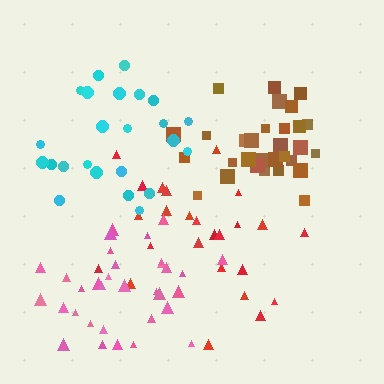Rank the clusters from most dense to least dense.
brown, pink, red, cyan.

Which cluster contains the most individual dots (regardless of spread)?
Pink (33).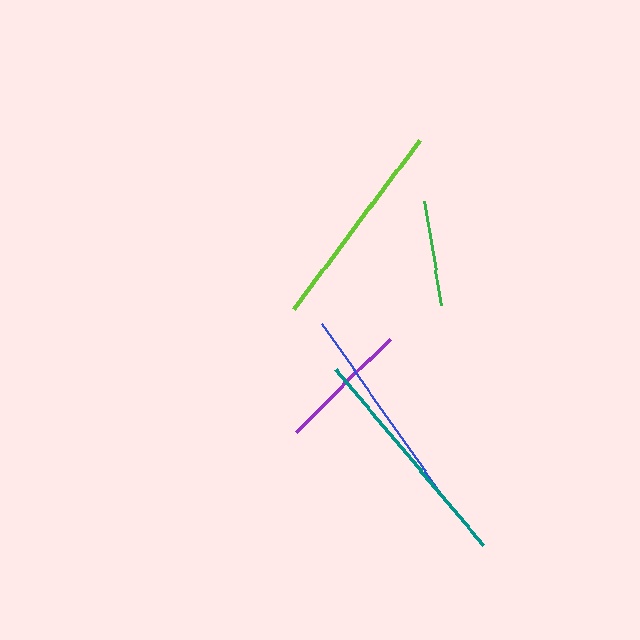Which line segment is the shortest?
The green line is the shortest at approximately 106 pixels.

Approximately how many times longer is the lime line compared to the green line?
The lime line is approximately 2.0 times the length of the green line.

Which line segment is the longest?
The teal line is the longest at approximately 229 pixels.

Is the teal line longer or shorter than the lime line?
The teal line is longer than the lime line.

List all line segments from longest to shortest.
From longest to shortest: teal, blue, lime, purple, green.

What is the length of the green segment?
The green segment is approximately 106 pixels long.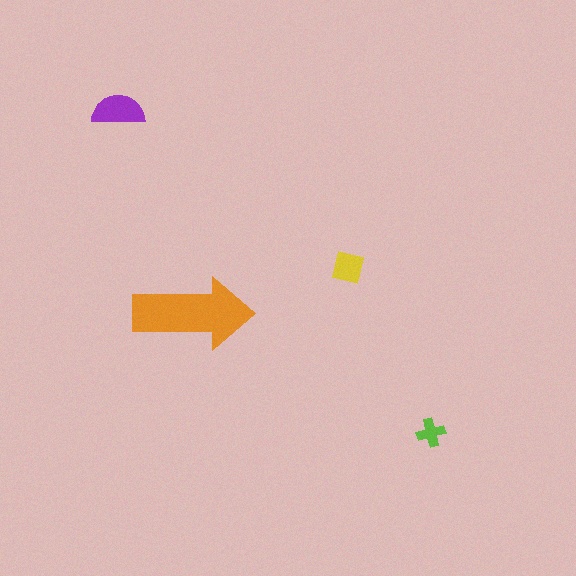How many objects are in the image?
There are 4 objects in the image.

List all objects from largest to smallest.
The orange arrow, the purple semicircle, the yellow square, the lime cross.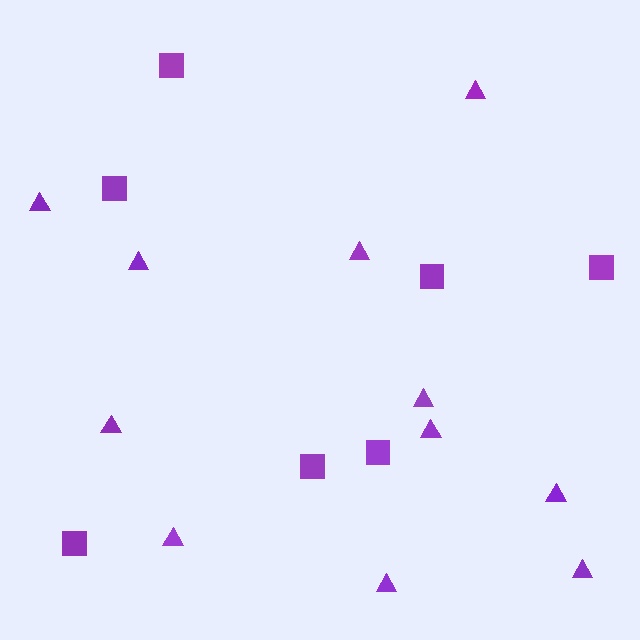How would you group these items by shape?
There are 2 groups: one group of squares (7) and one group of triangles (11).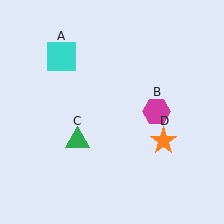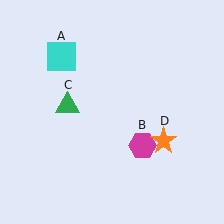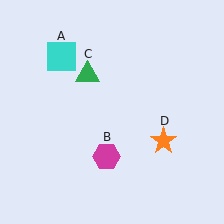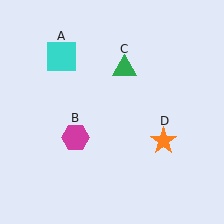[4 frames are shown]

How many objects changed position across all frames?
2 objects changed position: magenta hexagon (object B), green triangle (object C).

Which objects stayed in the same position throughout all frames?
Cyan square (object A) and orange star (object D) remained stationary.